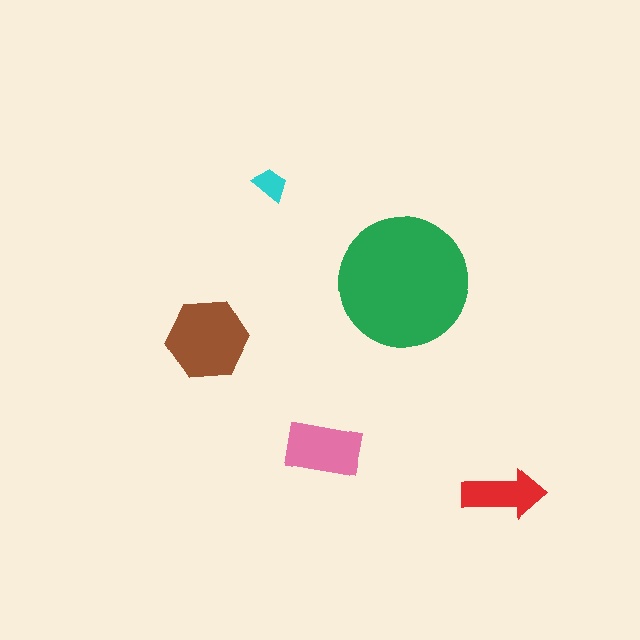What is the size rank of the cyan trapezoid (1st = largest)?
5th.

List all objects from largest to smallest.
The green circle, the brown hexagon, the pink rectangle, the red arrow, the cyan trapezoid.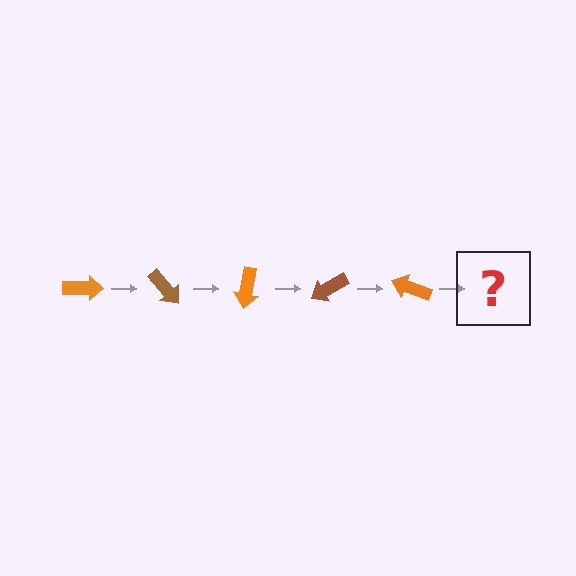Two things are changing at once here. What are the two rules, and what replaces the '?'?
The two rules are that it rotates 50 degrees each step and the color cycles through orange and brown. The '?' should be a brown arrow, rotated 250 degrees from the start.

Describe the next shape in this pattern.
It should be a brown arrow, rotated 250 degrees from the start.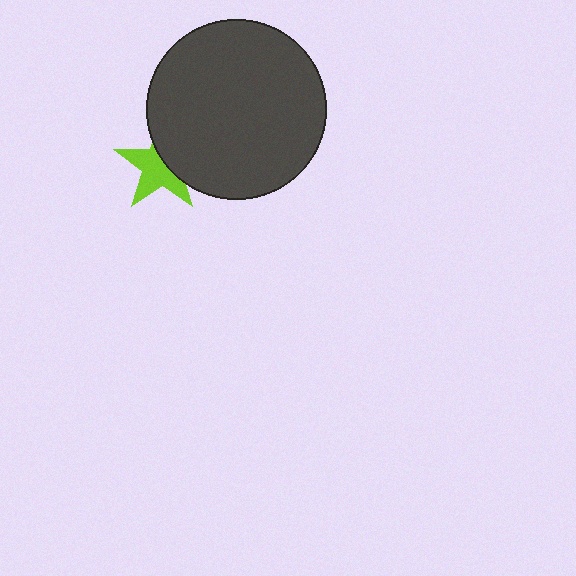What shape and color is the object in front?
The object in front is a dark gray circle.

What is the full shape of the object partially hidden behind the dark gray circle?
The partially hidden object is a lime star.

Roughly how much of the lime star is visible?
About half of it is visible (roughly 59%).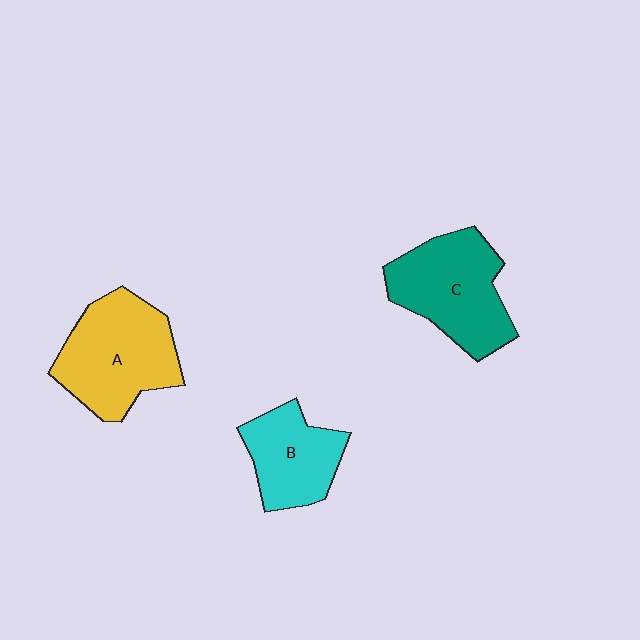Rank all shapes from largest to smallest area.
From largest to smallest: A (yellow), C (teal), B (cyan).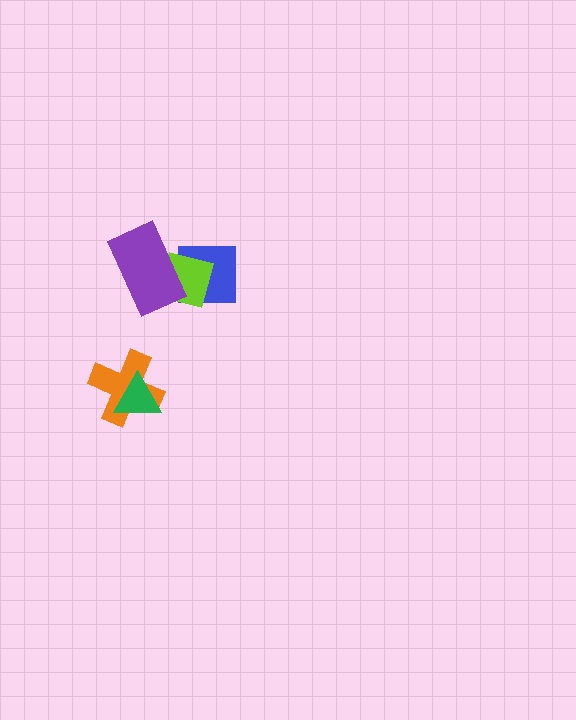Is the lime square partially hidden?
Yes, it is partially covered by another shape.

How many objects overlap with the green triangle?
1 object overlaps with the green triangle.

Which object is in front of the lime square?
The purple rectangle is in front of the lime square.